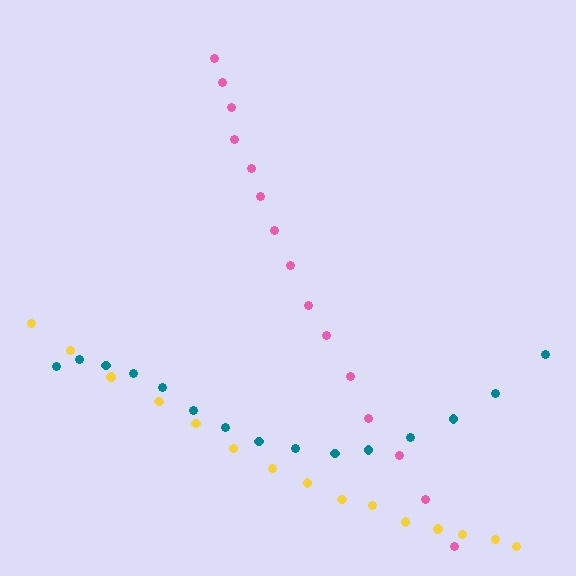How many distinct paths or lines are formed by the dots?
There are 3 distinct paths.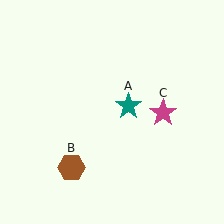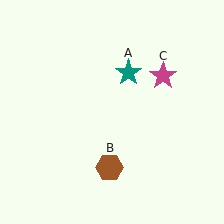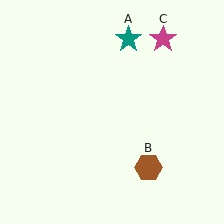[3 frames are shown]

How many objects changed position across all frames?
3 objects changed position: teal star (object A), brown hexagon (object B), magenta star (object C).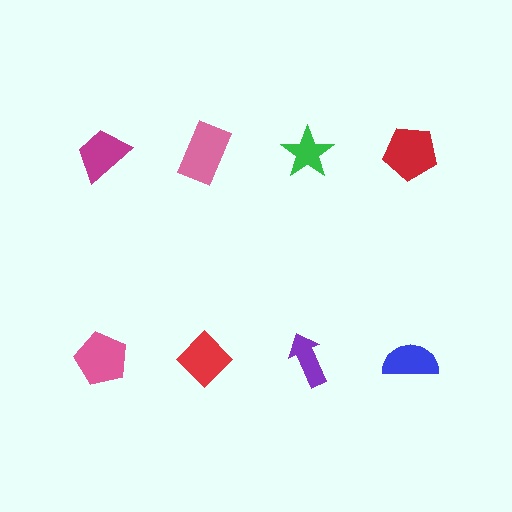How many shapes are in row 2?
4 shapes.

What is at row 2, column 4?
A blue semicircle.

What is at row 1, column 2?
A pink rectangle.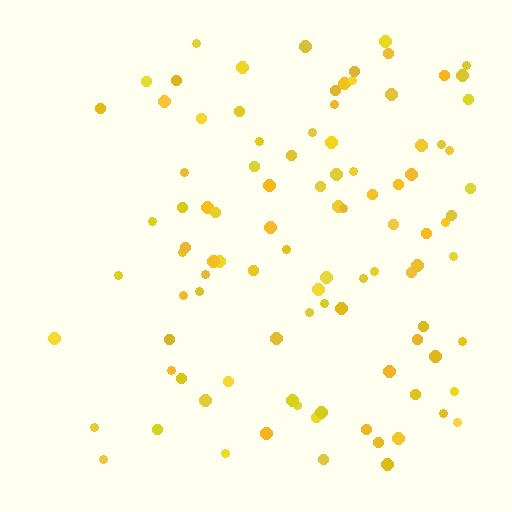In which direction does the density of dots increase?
From left to right, with the right side densest.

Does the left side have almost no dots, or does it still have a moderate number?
Still a moderate number, just noticeably fewer than the right.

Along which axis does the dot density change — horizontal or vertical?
Horizontal.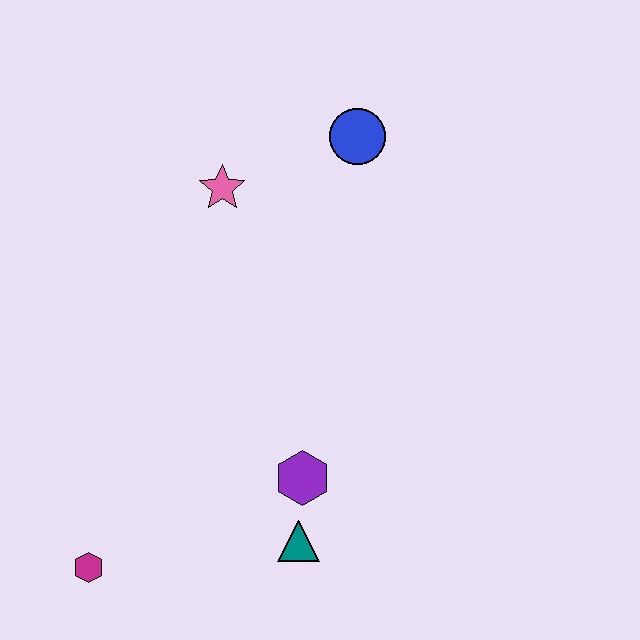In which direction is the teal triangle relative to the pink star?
The teal triangle is below the pink star.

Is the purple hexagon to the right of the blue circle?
No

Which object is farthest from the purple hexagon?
The blue circle is farthest from the purple hexagon.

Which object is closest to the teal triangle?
The purple hexagon is closest to the teal triangle.